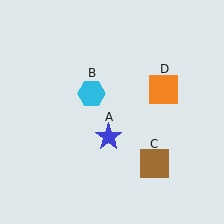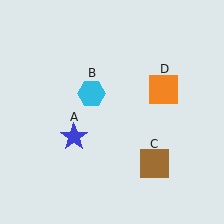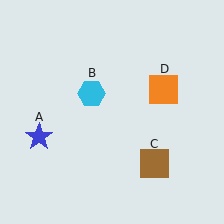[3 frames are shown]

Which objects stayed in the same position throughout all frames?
Cyan hexagon (object B) and brown square (object C) and orange square (object D) remained stationary.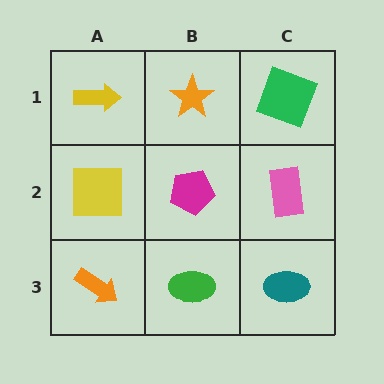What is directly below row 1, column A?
A yellow square.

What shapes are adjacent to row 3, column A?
A yellow square (row 2, column A), a green ellipse (row 3, column B).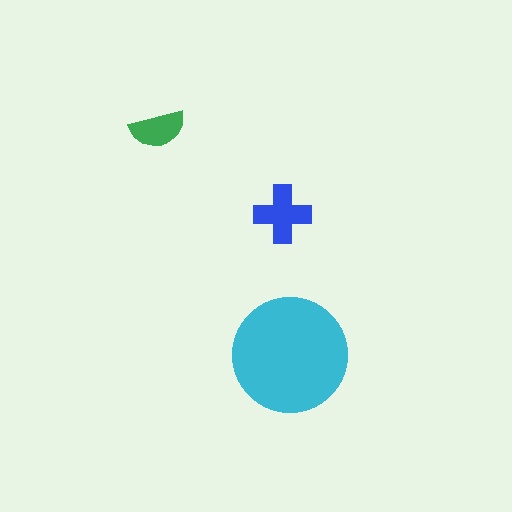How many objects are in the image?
There are 3 objects in the image.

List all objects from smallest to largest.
The green semicircle, the blue cross, the cyan circle.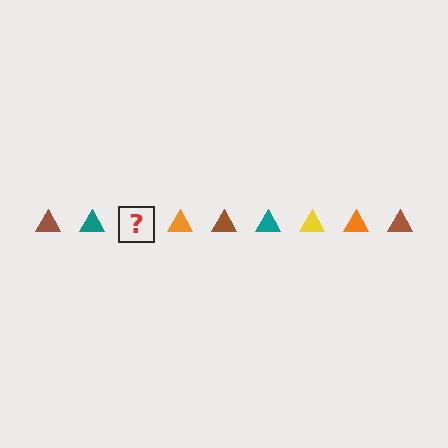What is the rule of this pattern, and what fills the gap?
The rule is that the pattern cycles through brown, teal, yellow, orange triangles. The gap should be filled with a yellow triangle.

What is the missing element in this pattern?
The missing element is a yellow triangle.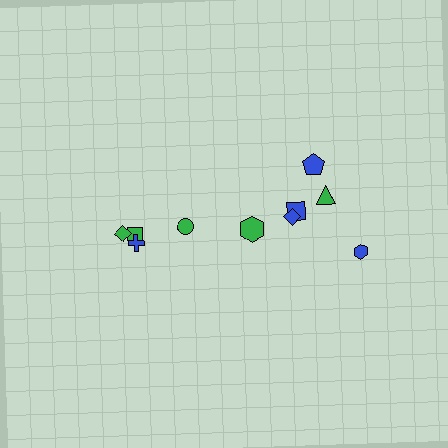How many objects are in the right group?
There are 6 objects.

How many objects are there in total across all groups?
There are 10 objects.